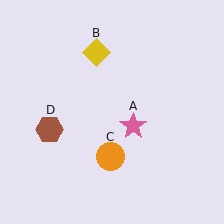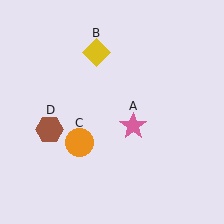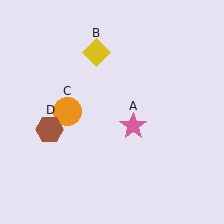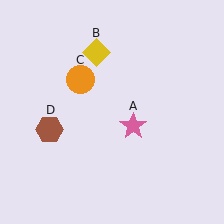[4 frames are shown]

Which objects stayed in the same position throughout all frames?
Pink star (object A) and yellow diamond (object B) and brown hexagon (object D) remained stationary.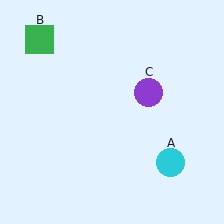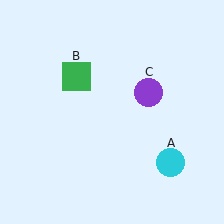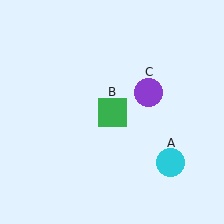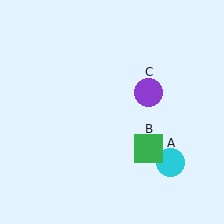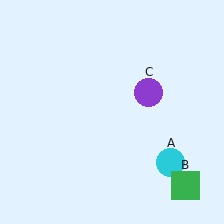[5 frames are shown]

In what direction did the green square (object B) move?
The green square (object B) moved down and to the right.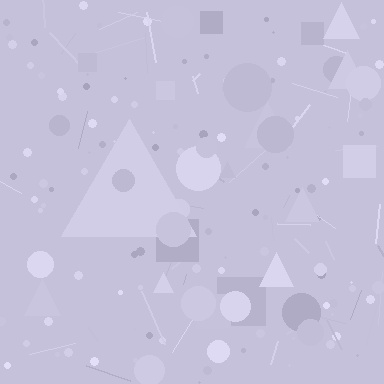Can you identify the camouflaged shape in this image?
The camouflaged shape is a triangle.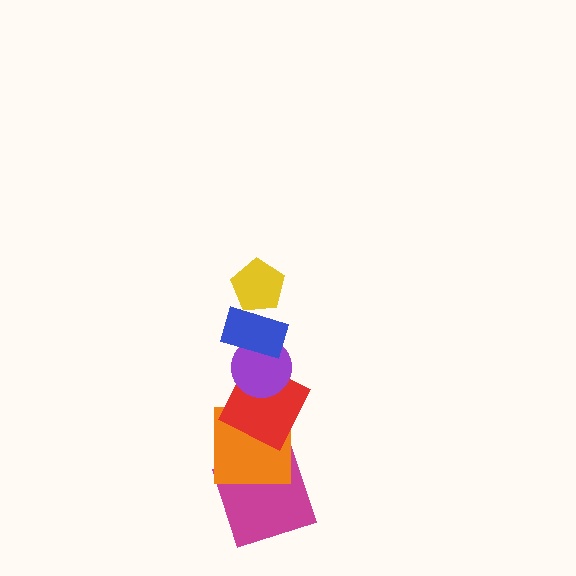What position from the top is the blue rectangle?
The blue rectangle is 2nd from the top.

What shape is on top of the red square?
The purple circle is on top of the red square.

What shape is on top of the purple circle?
The blue rectangle is on top of the purple circle.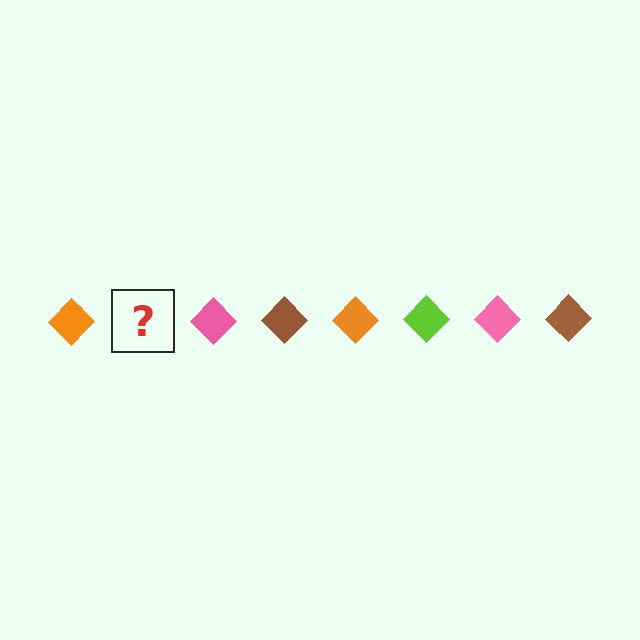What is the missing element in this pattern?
The missing element is a lime diamond.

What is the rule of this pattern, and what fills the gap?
The rule is that the pattern cycles through orange, lime, pink, brown diamonds. The gap should be filled with a lime diamond.